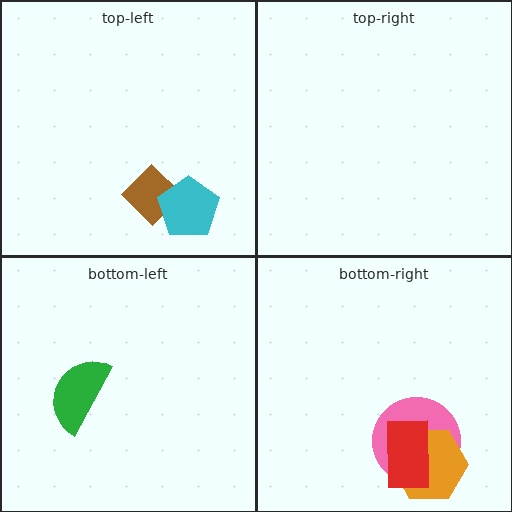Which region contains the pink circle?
The bottom-right region.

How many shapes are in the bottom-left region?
1.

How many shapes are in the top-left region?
2.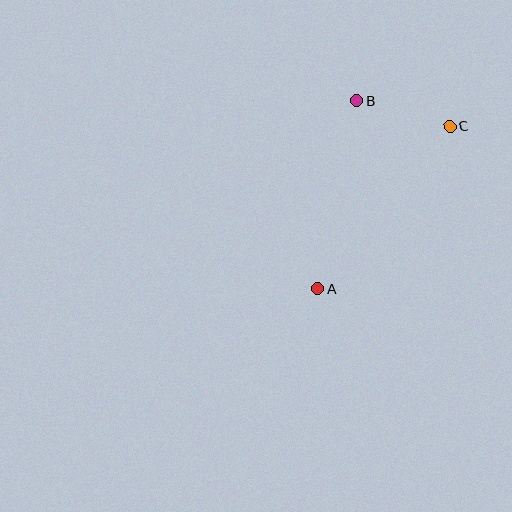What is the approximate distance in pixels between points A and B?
The distance between A and B is approximately 192 pixels.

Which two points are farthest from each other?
Points A and C are farthest from each other.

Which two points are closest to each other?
Points B and C are closest to each other.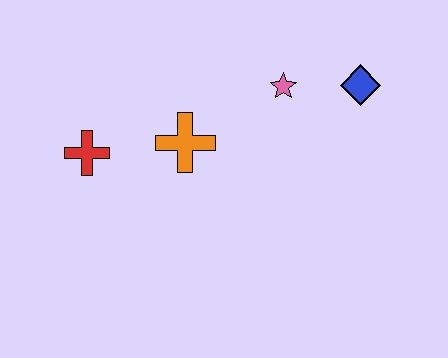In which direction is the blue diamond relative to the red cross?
The blue diamond is to the right of the red cross.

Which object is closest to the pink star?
The blue diamond is closest to the pink star.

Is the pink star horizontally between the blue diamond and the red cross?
Yes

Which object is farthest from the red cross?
The blue diamond is farthest from the red cross.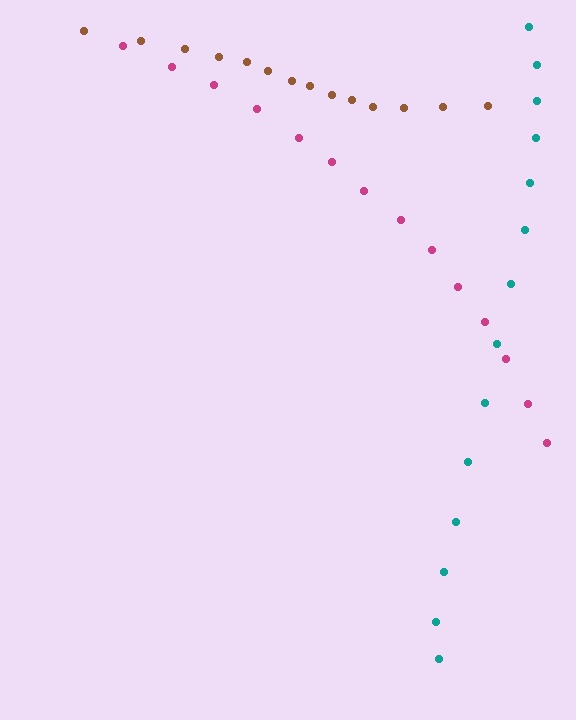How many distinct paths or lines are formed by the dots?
There are 3 distinct paths.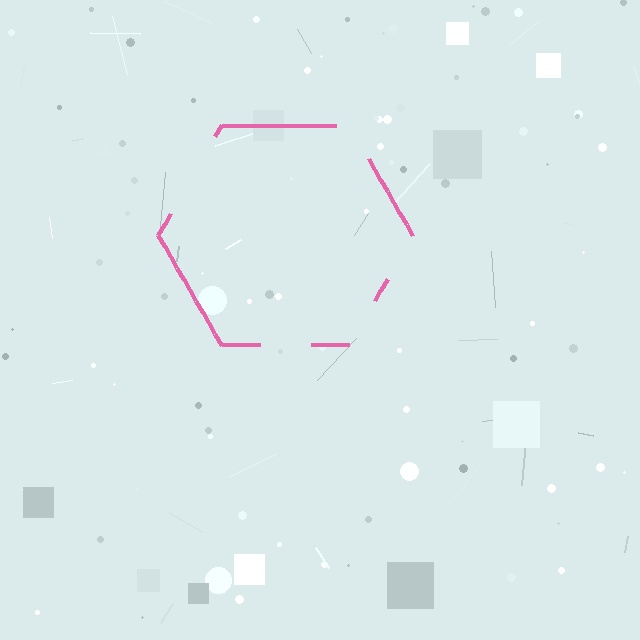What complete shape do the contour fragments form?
The contour fragments form a hexagon.